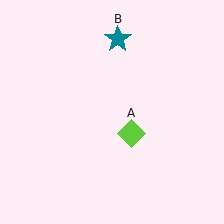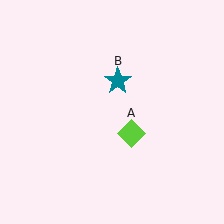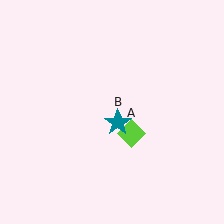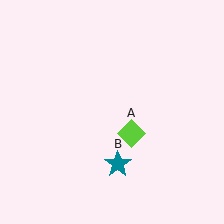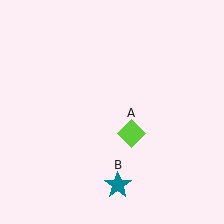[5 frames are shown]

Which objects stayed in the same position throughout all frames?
Lime diamond (object A) remained stationary.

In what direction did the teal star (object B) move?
The teal star (object B) moved down.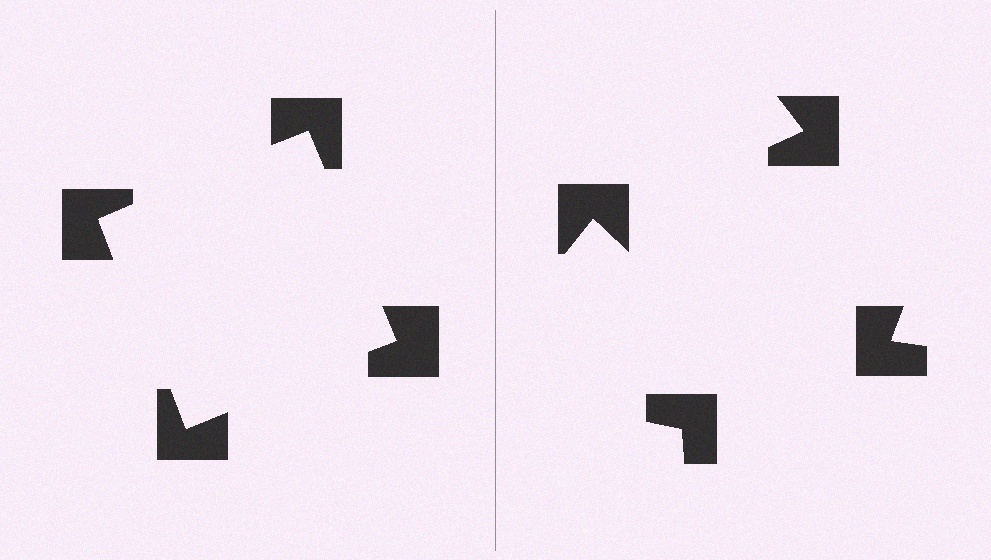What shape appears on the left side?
An illusory square.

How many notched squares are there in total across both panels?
8 — 4 on each side.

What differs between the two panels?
The notched squares are positioned identically on both sides; only the wedge orientations differ. On the left they align to a square; on the right they are misaligned.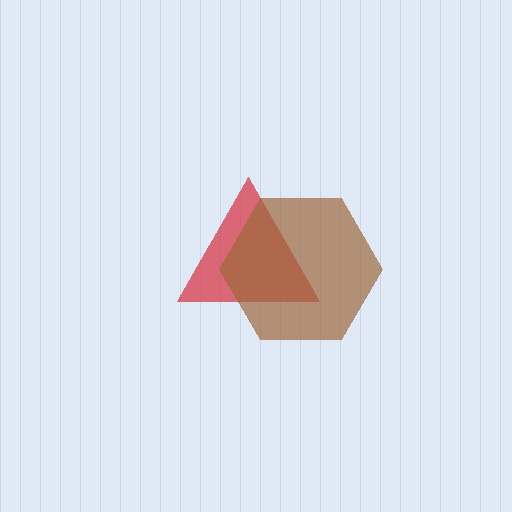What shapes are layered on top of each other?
The layered shapes are: a red triangle, a brown hexagon.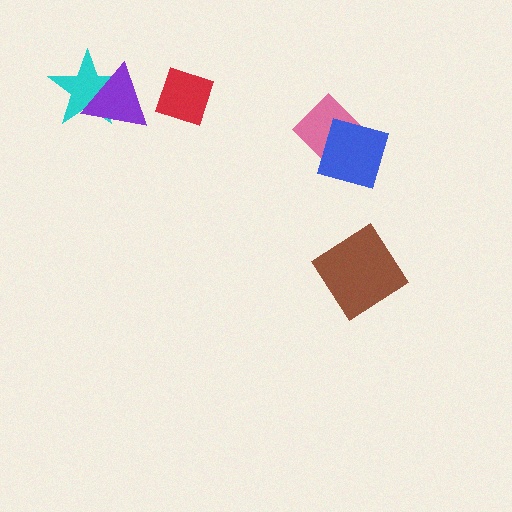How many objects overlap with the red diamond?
0 objects overlap with the red diamond.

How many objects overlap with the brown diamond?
0 objects overlap with the brown diamond.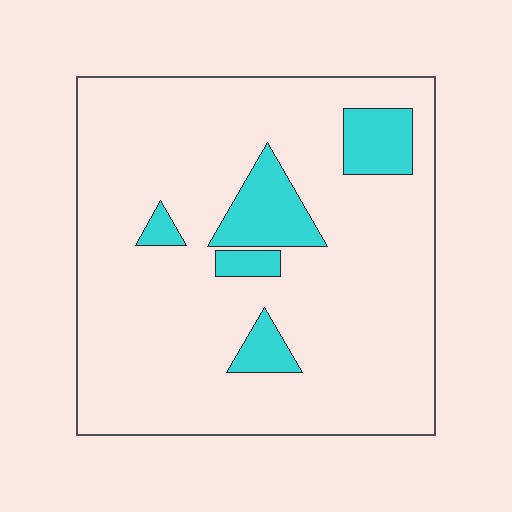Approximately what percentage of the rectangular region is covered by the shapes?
Approximately 15%.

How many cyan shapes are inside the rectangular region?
5.